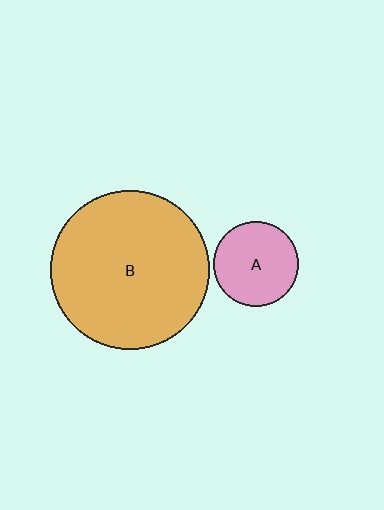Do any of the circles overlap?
No, none of the circles overlap.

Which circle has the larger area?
Circle B (orange).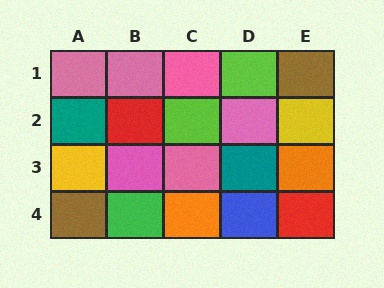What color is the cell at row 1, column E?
Brown.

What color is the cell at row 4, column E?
Red.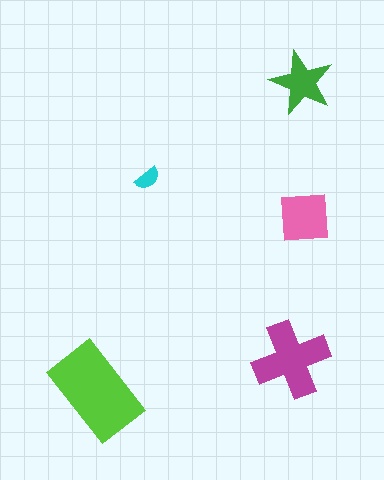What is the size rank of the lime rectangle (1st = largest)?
1st.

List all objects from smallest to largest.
The cyan semicircle, the green star, the pink square, the magenta cross, the lime rectangle.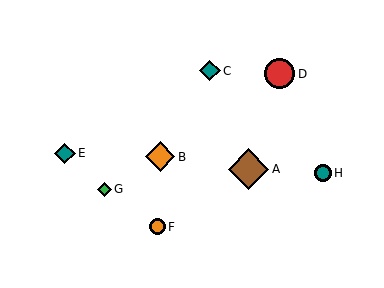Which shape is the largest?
The brown diamond (labeled A) is the largest.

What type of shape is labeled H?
Shape H is a teal circle.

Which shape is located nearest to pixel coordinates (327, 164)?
The teal circle (labeled H) at (323, 173) is nearest to that location.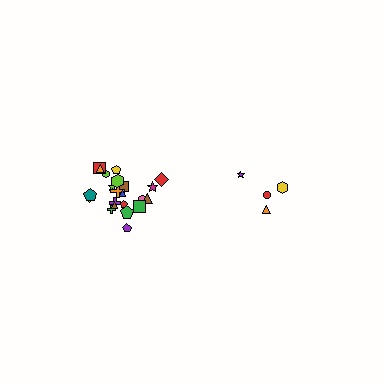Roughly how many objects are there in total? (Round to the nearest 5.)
Roughly 25 objects in total.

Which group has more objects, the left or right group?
The left group.